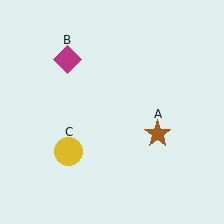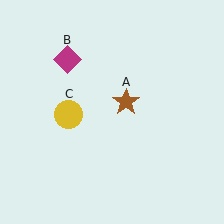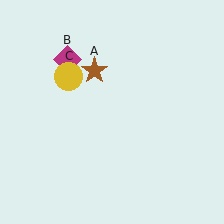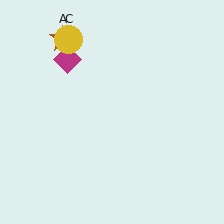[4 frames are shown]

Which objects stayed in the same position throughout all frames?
Magenta diamond (object B) remained stationary.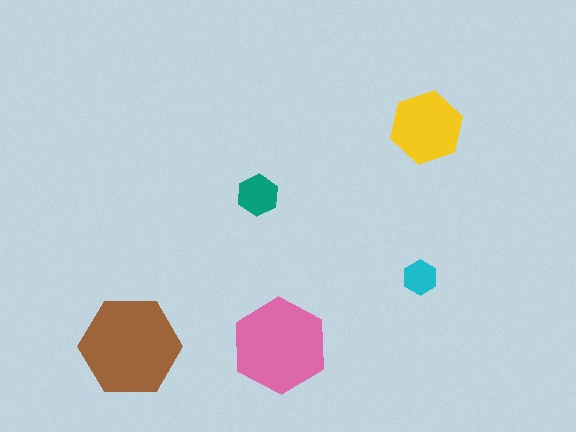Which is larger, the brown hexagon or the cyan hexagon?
The brown one.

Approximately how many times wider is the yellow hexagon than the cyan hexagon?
About 2 times wider.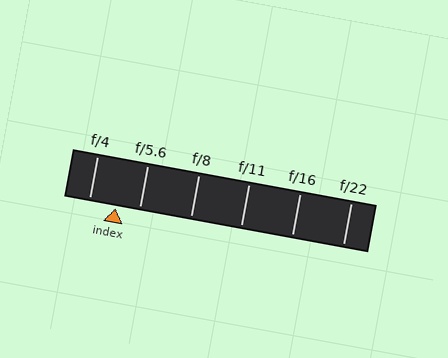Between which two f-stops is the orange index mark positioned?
The index mark is between f/4 and f/5.6.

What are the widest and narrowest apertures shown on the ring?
The widest aperture shown is f/4 and the narrowest is f/22.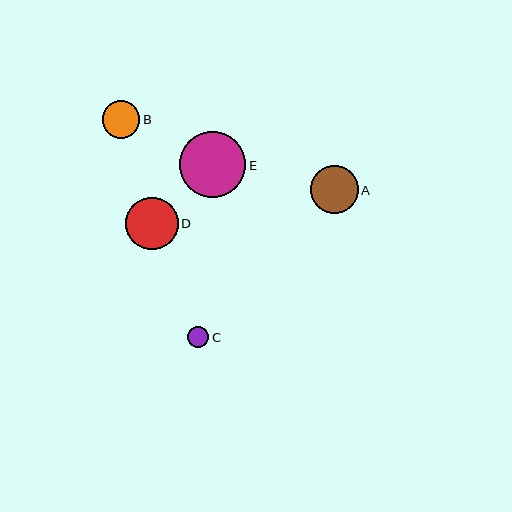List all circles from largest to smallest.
From largest to smallest: E, D, A, B, C.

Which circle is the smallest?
Circle C is the smallest with a size of approximately 21 pixels.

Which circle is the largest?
Circle E is the largest with a size of approximately 67 pixels.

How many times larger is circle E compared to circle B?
Circle E is approximately 1.8 times the size of circle B.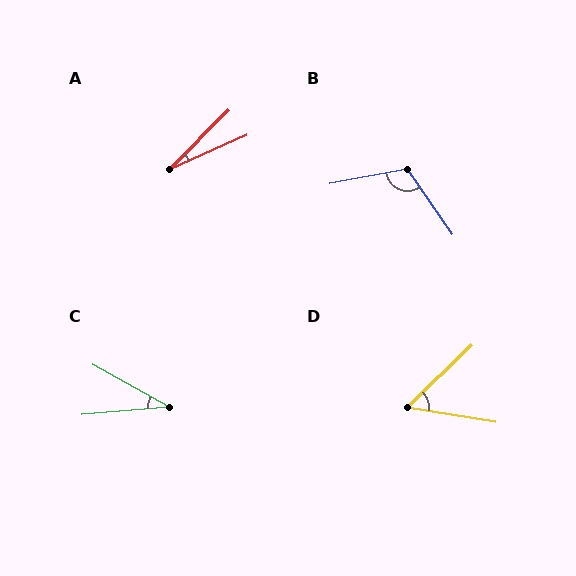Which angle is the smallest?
A, at approximately 21 degrees.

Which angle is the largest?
B, at approximately 114 degrees.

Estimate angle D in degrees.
Approximately 54 degrees.